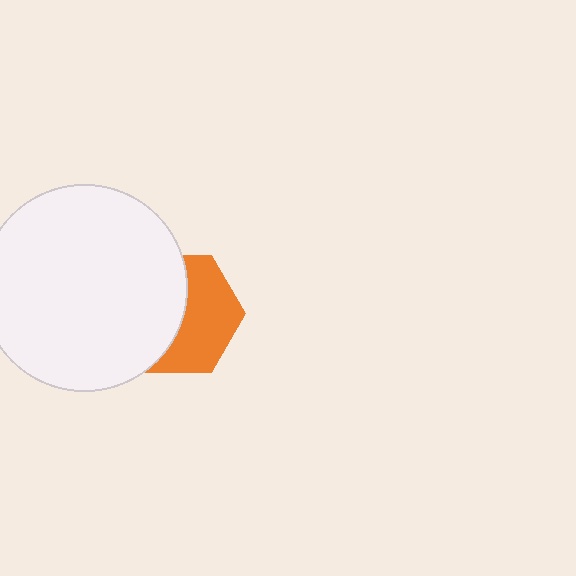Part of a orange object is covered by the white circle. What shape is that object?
It is a hexagon.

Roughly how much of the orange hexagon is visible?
About half of it is visible (roughly 50%).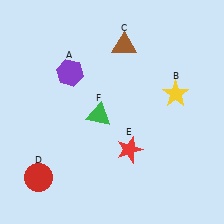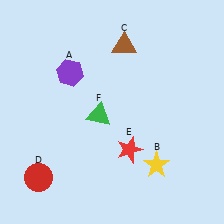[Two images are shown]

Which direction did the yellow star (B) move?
The yellow star (B) moved down.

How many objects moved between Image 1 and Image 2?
1 object moved between the two images.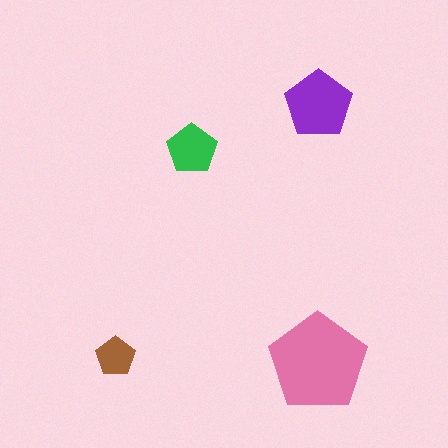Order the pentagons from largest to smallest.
the pink one, the purple one, the green one, the brown one.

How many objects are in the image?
There are 4 objects in the image.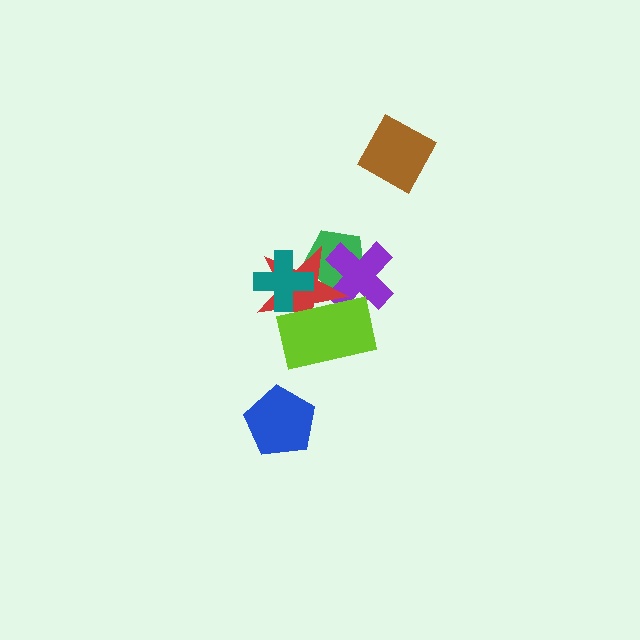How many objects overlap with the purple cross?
3 objects overlap with the purple cross.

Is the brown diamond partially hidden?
No, no other shape covers it.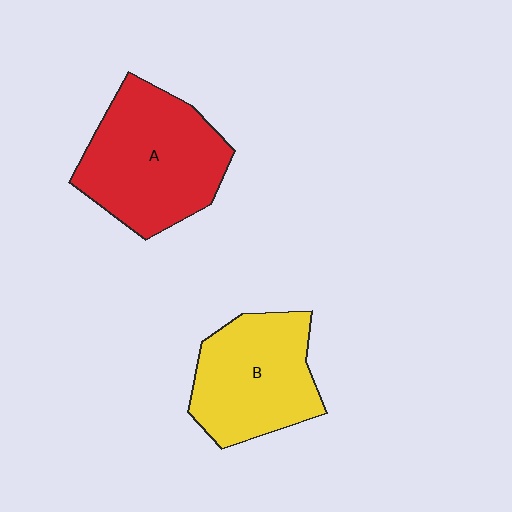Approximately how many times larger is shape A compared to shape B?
Approximately 1.2 times.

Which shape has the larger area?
Shape A (red).